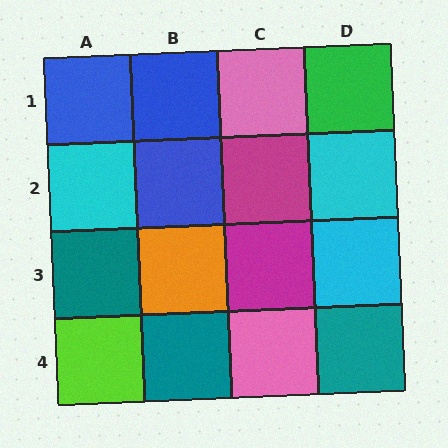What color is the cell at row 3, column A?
Teal.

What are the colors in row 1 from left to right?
Blue, blue, pink, green.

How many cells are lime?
1 cell is lime.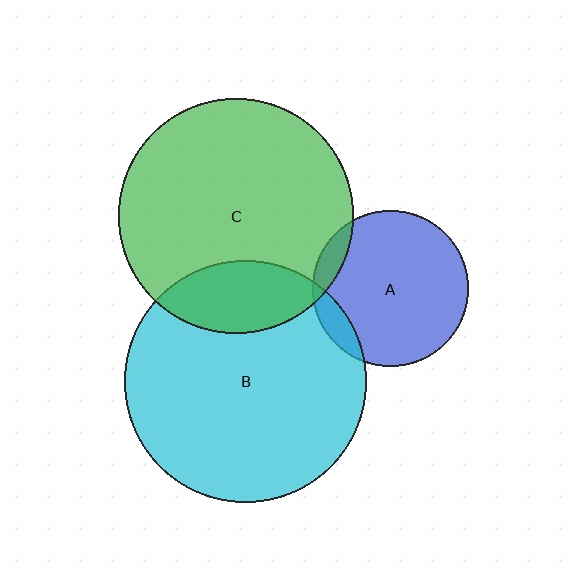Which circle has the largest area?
Circle B (cyan).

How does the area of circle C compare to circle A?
Approximately 2.3 times.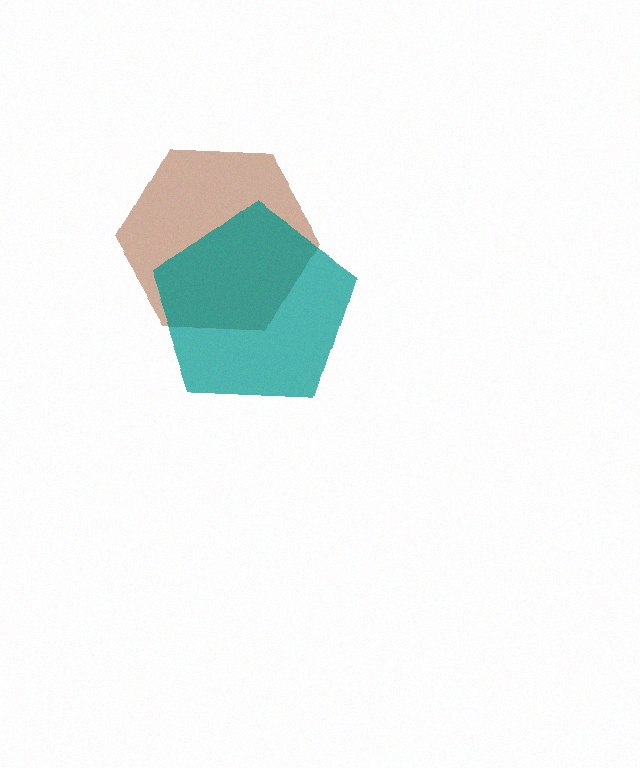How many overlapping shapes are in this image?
There are 2 overlapping shapes in the image.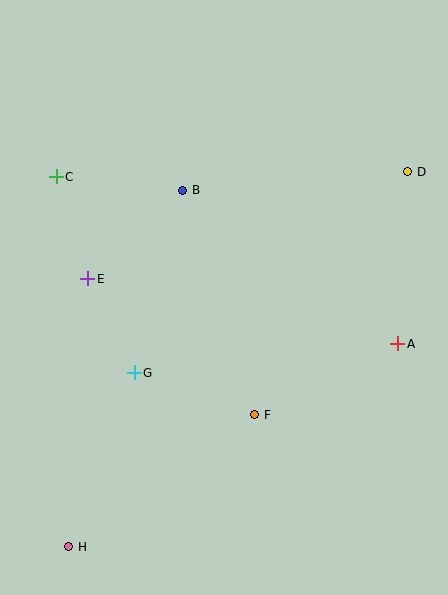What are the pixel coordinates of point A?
Point A is at (398, 344).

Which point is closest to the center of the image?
Point B at (183, 190) is closest to the center.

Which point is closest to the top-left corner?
Point C is closest to the top-left corner.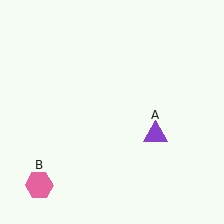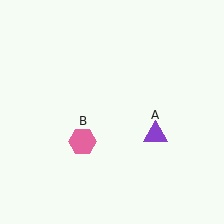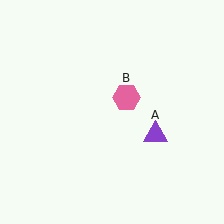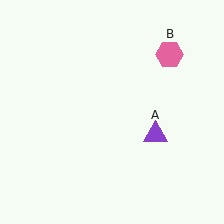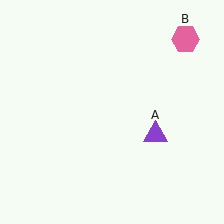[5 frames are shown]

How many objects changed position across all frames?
1 object changed position: pink hexagon (object B).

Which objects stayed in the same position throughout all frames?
Purple triangle (object A) remained stationary.